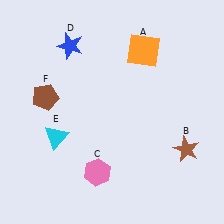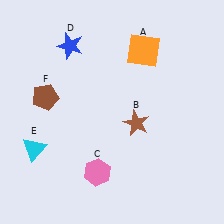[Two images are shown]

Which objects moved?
The objects that moved are: the brown star (B), the cyan triangle (E).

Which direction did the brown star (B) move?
The brown star (B) moved left.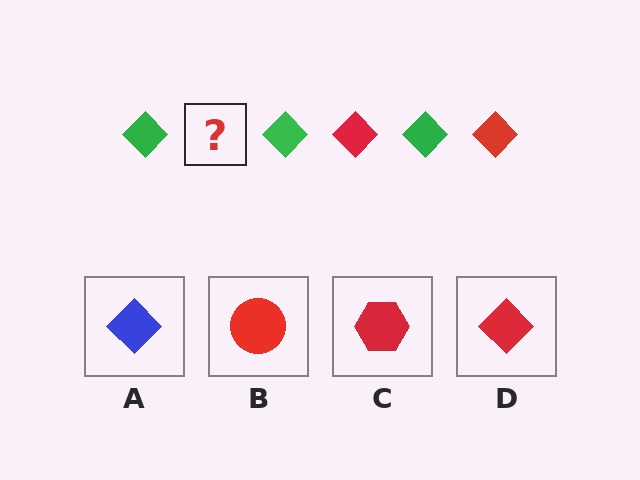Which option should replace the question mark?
Option D.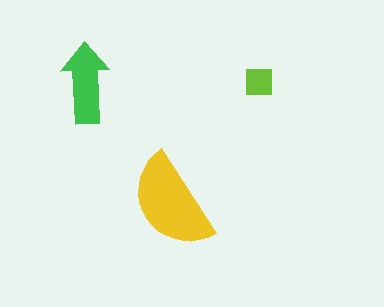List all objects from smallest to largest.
The lime square, the green arrow, the yellow semicircle.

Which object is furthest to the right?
The lime square is rightmost.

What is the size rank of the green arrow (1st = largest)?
2nd.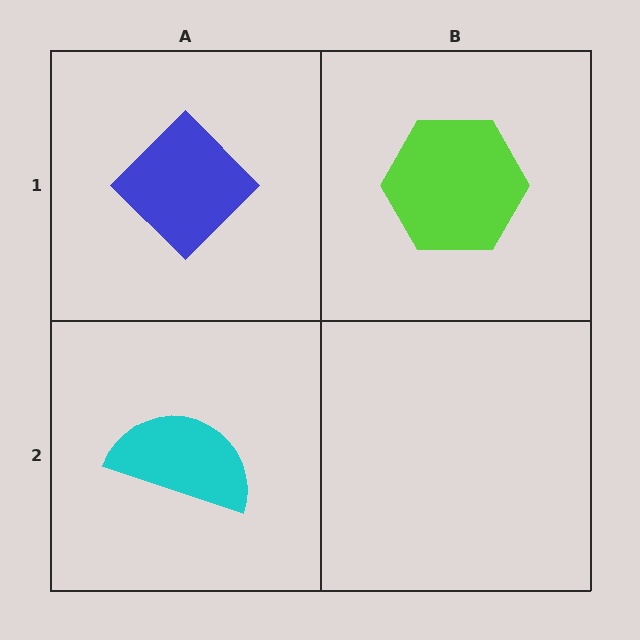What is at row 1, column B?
A lime hexagon.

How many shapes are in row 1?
2 shapes.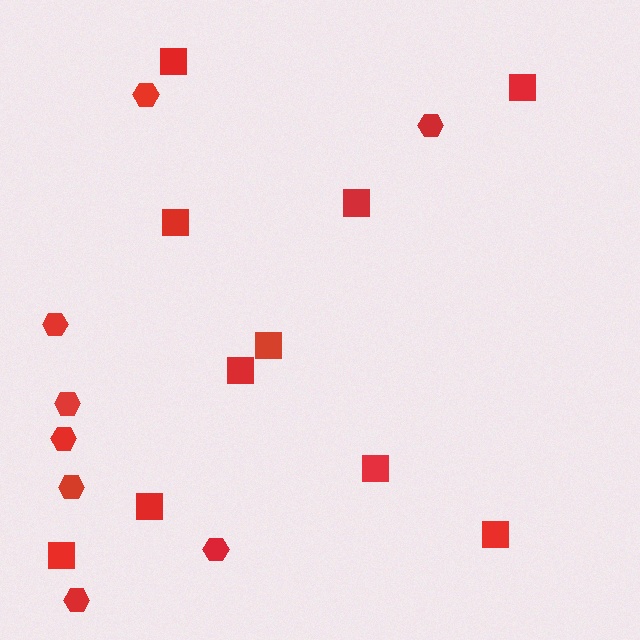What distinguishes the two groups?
There are 2 groups: one group of squares (10) and one group of hexagons (8).